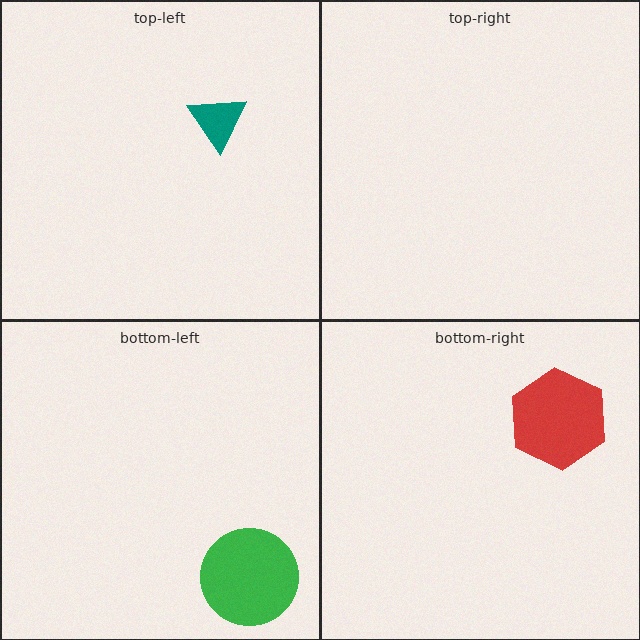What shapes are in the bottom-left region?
The green circle.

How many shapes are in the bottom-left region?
1.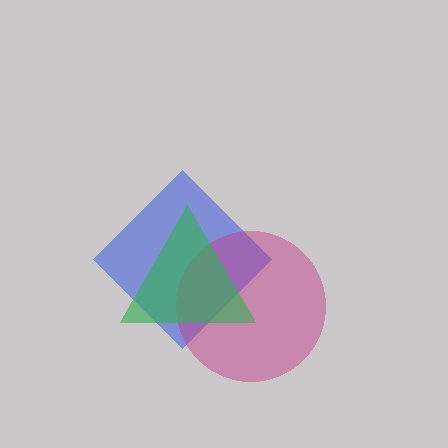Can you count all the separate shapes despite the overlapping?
Yes, there are 3 separate shapes.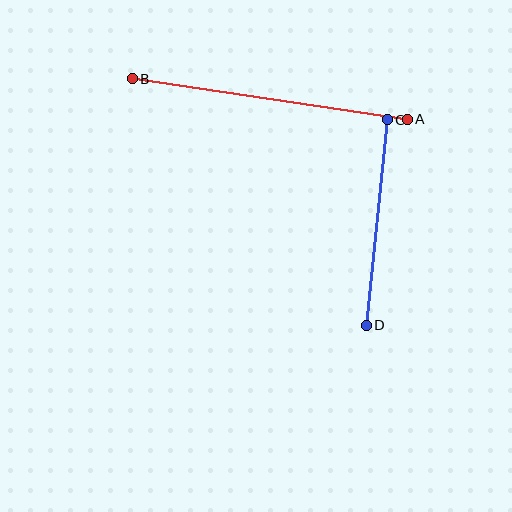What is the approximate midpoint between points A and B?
The midpoint is at approximately (270, 99) pixels.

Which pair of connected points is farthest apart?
Points A and B are farthest apart.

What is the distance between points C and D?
The distance is approximately 207 pixels.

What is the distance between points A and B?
The distance is approximately 278 pixels.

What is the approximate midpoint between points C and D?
The midpoint is at approximately (377, 223) pixels.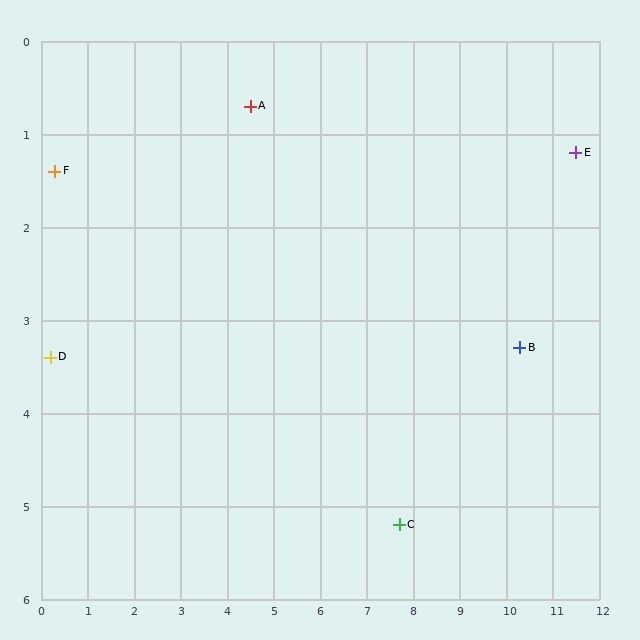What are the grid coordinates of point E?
Point E is at approximately (11.5, 1.2).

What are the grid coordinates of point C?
Point C is at approximately (7.7, 5.2).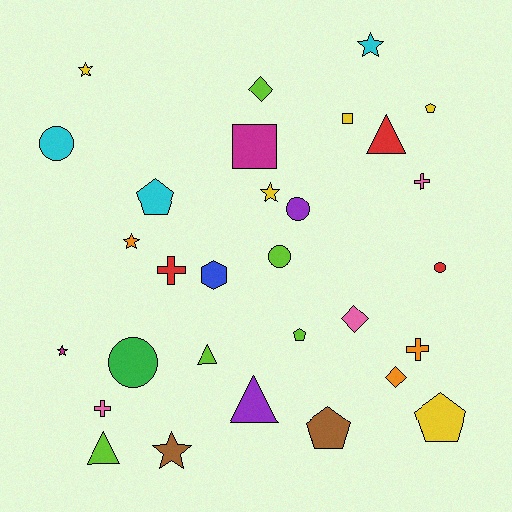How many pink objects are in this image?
There are 3 pink objects.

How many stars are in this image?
There are 6 stars.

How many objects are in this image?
There are 30 objects.